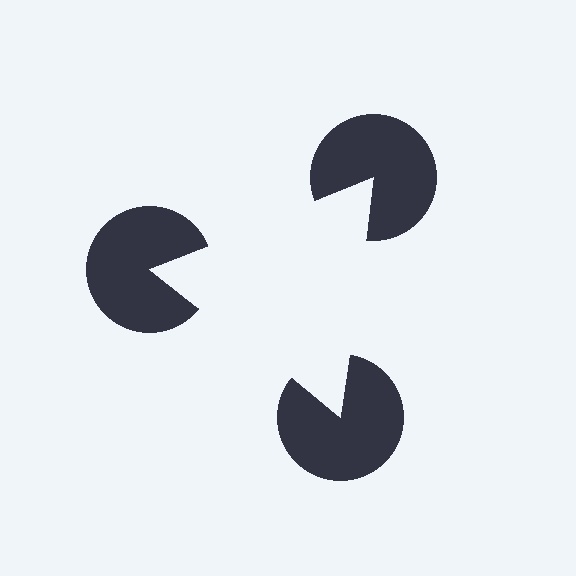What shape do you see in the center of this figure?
An illusory triangle — its edges are inferred from the aligned wedge cuts in the pac-man discs, not physically drawn.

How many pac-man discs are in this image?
There are 3 — one at each vertex of the illusory triangle.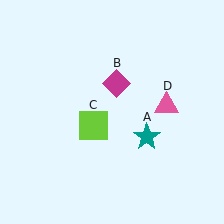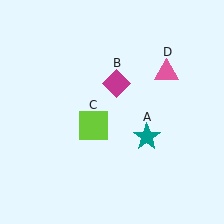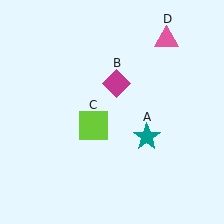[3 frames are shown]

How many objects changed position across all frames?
1 object changed position: pink triangle (object D).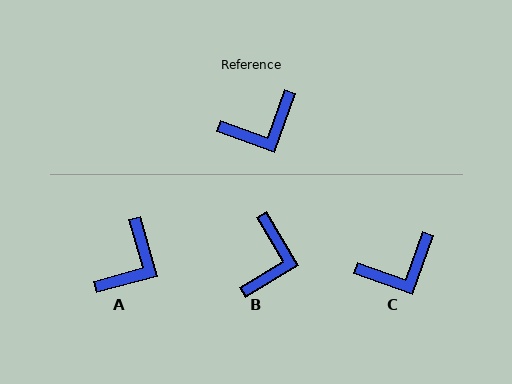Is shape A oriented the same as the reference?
No, it is off by about 35 degrees.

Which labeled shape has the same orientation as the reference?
C.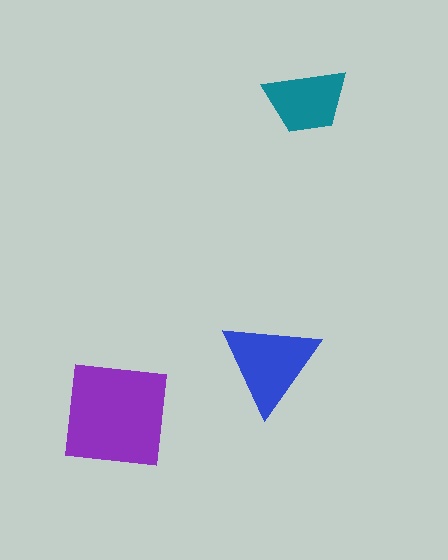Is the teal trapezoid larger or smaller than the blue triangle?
Smaller.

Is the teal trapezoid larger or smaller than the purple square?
Smaller.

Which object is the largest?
The purple square.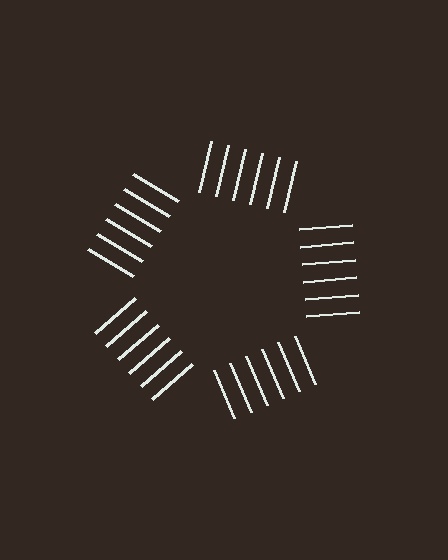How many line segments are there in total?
30 — 6 along each of the 5 edges.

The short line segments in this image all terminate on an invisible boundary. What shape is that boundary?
An illusory pentagon — the line segments terminate on its edges but no continuous stroke is drawn.